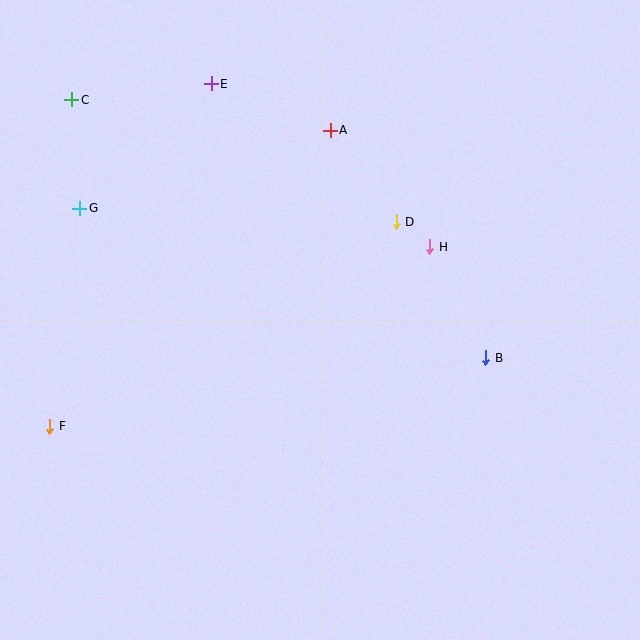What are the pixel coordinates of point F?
Point F is at (50, 426).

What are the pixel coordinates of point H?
Point H is at (430, 247).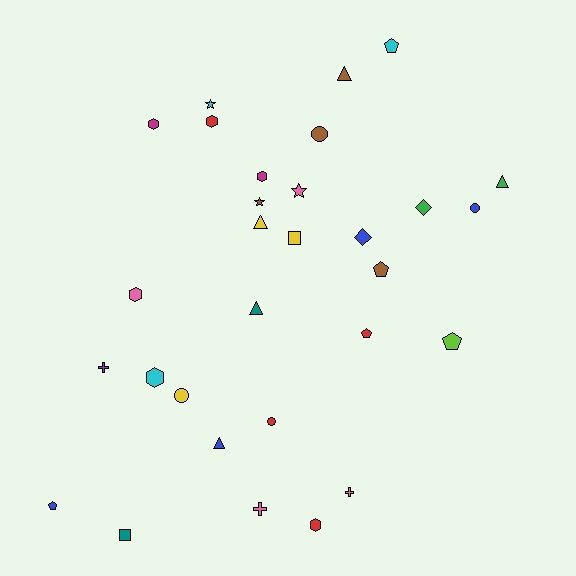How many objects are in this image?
There are 30 objects.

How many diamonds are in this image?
There are 2 diamonds.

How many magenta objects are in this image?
There are 2 magenta objects.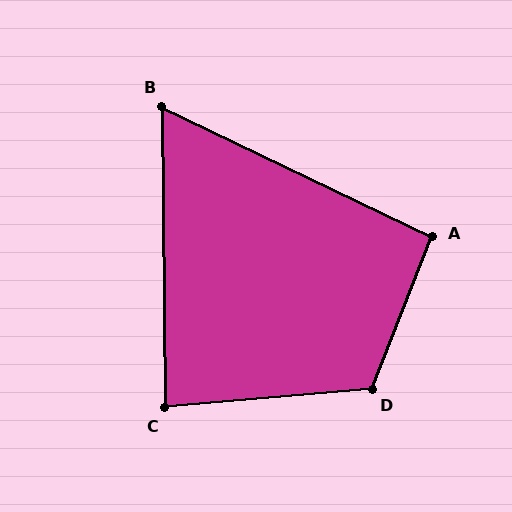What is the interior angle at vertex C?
Approximately 86 degrees (approximately right).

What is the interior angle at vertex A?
Approximately 94 degrees (approximately right).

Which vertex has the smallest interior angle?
B, at approximately 64 degrees.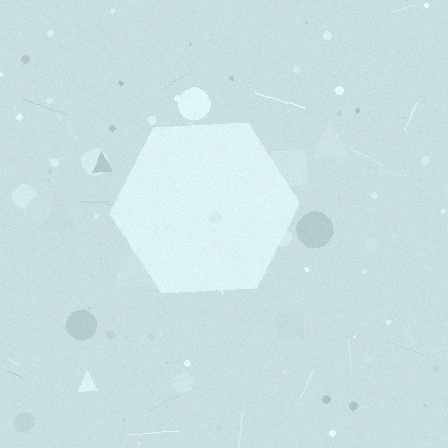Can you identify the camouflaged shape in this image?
The camouflaged shape is a hexagon.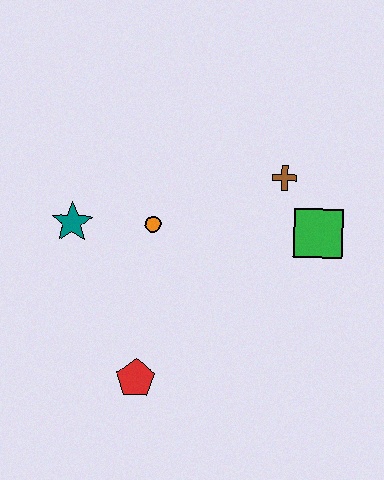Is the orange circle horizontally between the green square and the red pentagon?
Yes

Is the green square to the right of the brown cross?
Yes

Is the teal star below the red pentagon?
No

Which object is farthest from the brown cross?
The red pentagon is farthest from the brown cross.